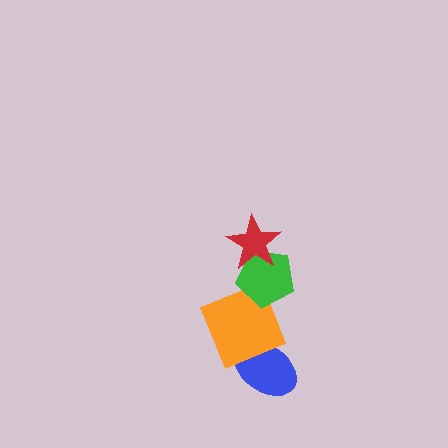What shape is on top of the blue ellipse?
The orange square is on top of the blue ellipse.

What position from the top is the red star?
The red star is 1st from the top.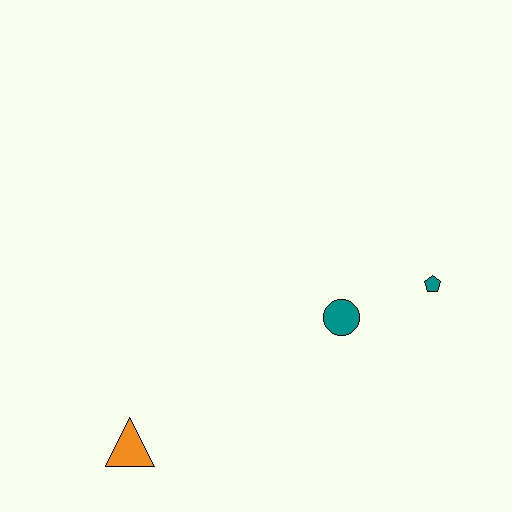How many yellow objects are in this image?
There are no yellow objects.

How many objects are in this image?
There are 3 objects.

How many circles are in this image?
There is 1 circle.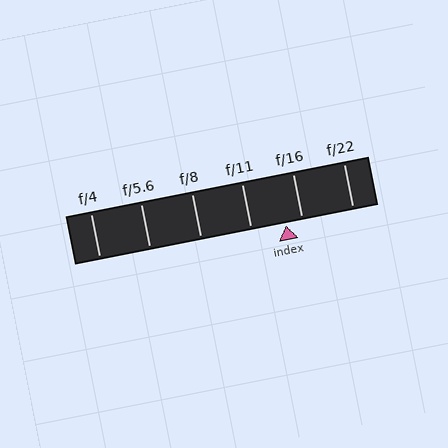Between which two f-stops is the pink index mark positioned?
The index mark is between f/11 and f/16.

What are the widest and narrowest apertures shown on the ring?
The widest aperture shown is f/4 and the narrowest is f/22.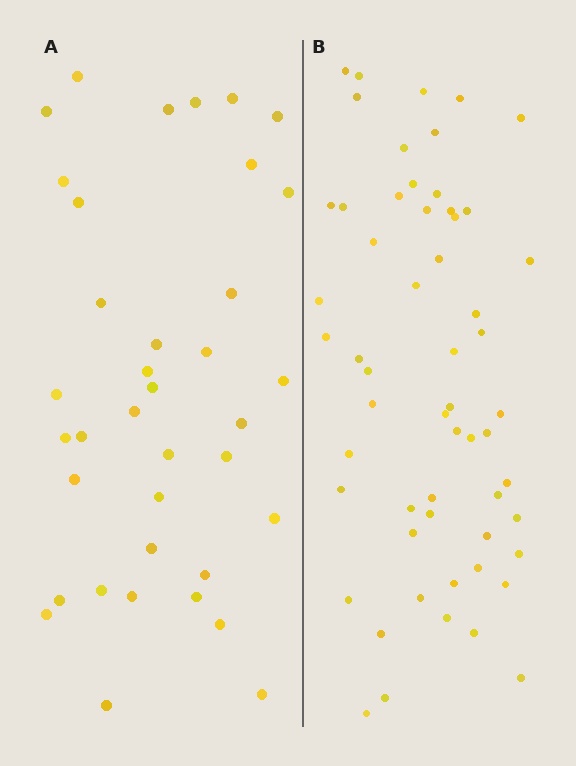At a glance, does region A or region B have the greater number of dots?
Region B (the right region) has more dots.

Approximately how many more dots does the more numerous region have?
Region B has approximately 20 more dots than region A.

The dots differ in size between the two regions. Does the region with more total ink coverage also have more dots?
No. Region A has more total ink coverage because its dots are larger, but region B actually contains more individual dots. Total area can be misleading — the number of items is what matters here.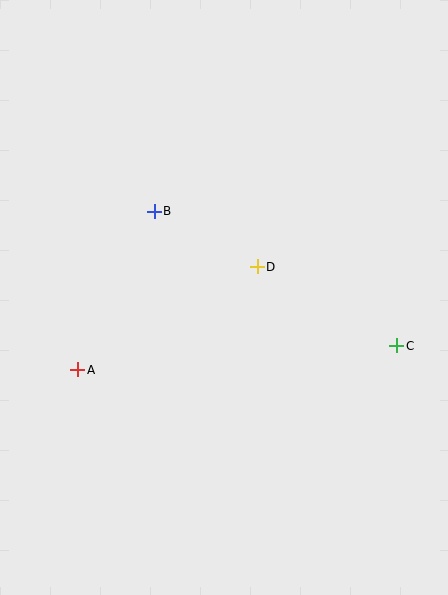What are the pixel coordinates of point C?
Point C is at (397, 346).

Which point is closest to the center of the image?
Point D at (257, 267) is closest to the center.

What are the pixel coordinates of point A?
Point A is at (78, 370).